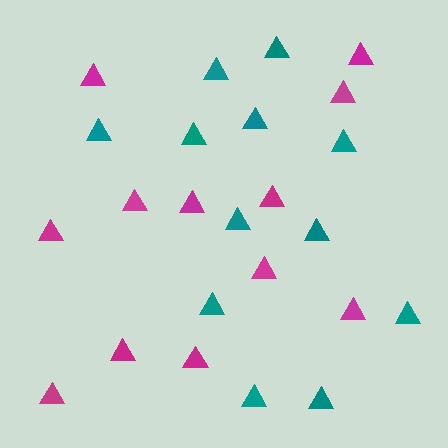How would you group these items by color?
There are 2 groups: one group of teal triangles (12) and one group of magenta triangles (12).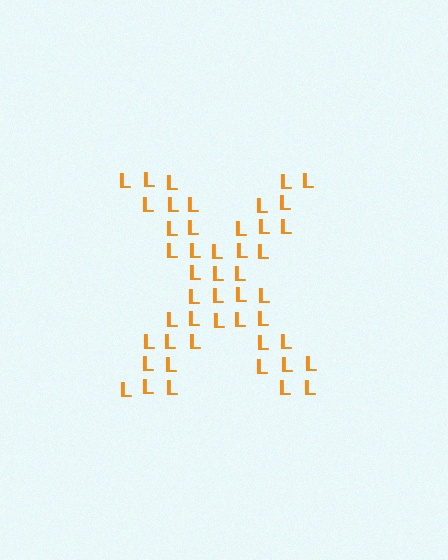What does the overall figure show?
The overall figure shows the letter X.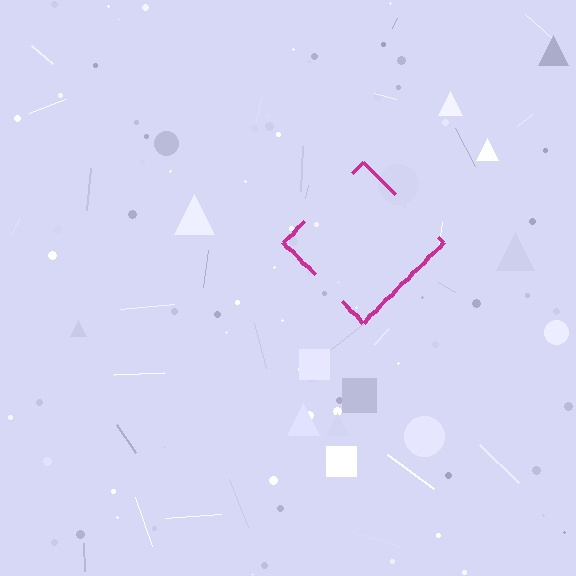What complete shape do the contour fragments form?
The contour fragments form a diamond.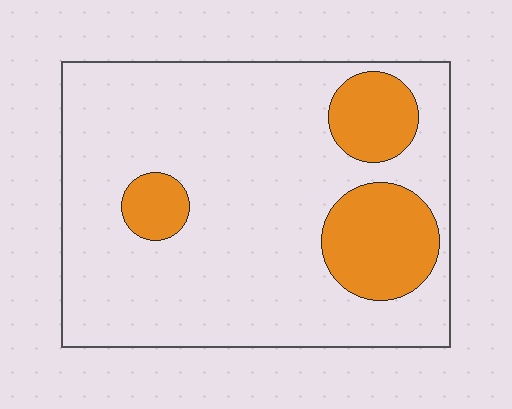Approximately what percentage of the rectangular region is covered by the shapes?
Approximately 20%.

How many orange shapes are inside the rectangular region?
3.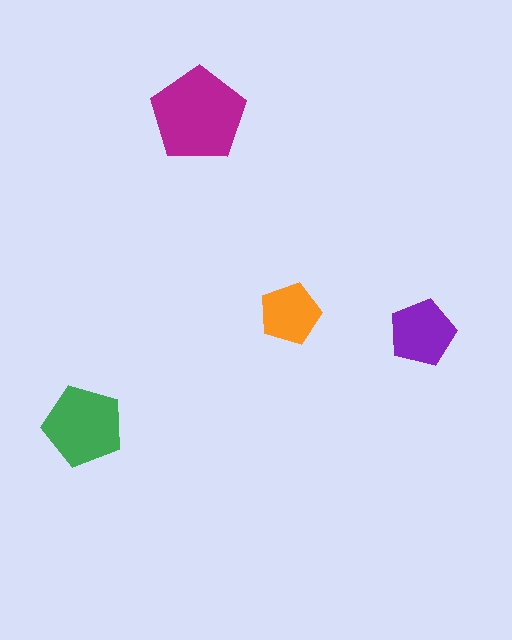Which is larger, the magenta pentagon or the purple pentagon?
The magenta one.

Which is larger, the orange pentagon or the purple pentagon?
The purple one.